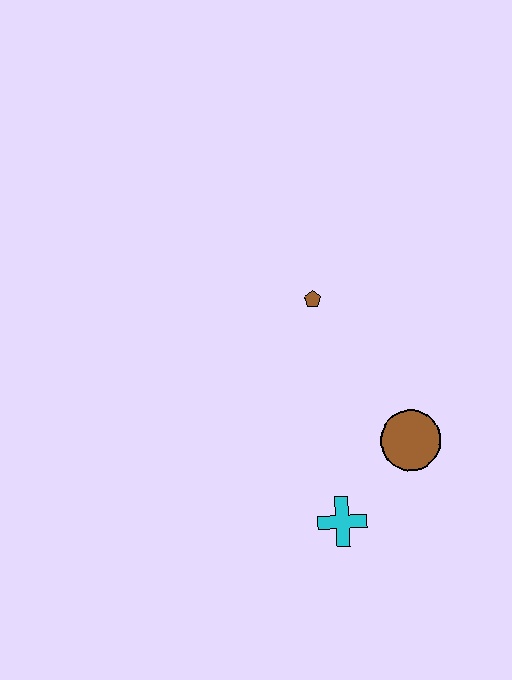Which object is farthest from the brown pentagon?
The cyan cross is farthest from the brown pentagon.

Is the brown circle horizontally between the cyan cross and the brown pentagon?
No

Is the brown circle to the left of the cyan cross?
No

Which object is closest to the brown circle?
The cyan cross is closest to the brown circle.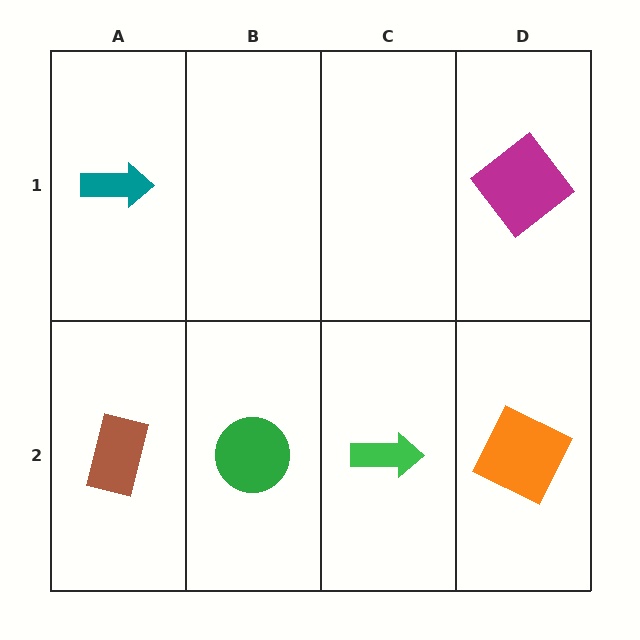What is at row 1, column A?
A teal arrow.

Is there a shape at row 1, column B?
No, that cell is empty.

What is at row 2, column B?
A green circle.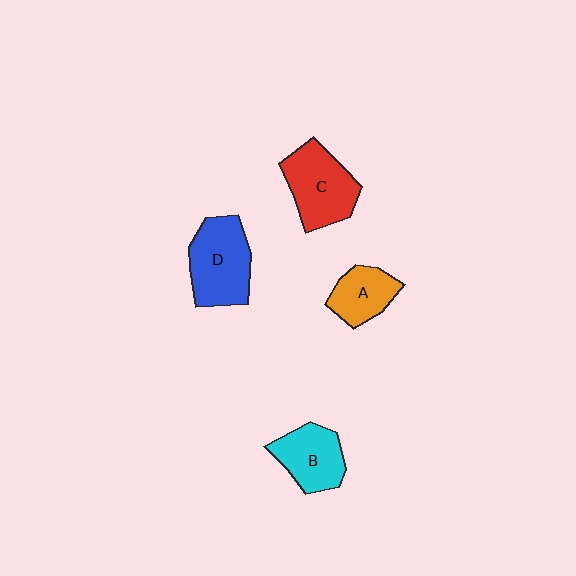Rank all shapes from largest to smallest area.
From largest to smallest: D (blue), C (red), B (cyan), A (orange).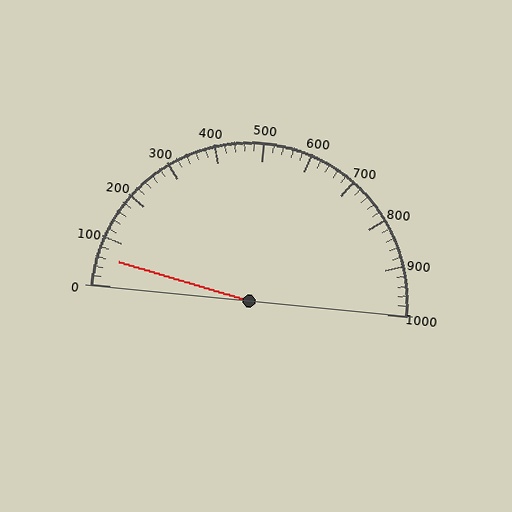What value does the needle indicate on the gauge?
The needle indicates approximately 60.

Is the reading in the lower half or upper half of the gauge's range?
The reading is in the lower half of the range (0 to 1000).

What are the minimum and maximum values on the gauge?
The gauge ranges from 0 to 1000.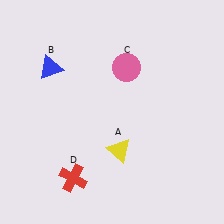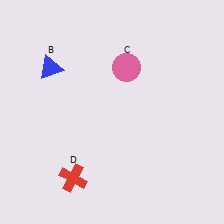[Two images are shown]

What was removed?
The yellow triangle (A) was removed in Image 2.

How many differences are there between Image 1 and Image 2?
There is 1 difference between the two images.